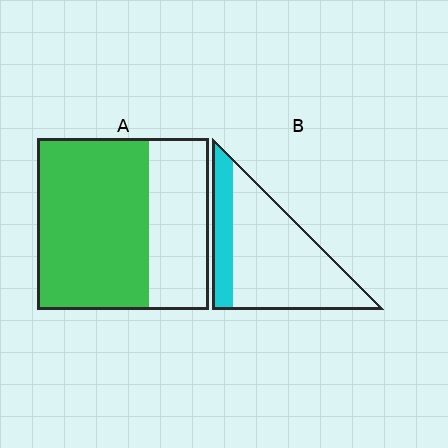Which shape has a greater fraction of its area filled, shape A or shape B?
Shape A.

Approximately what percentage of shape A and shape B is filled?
A is approximately 65% and B is approximately 25%.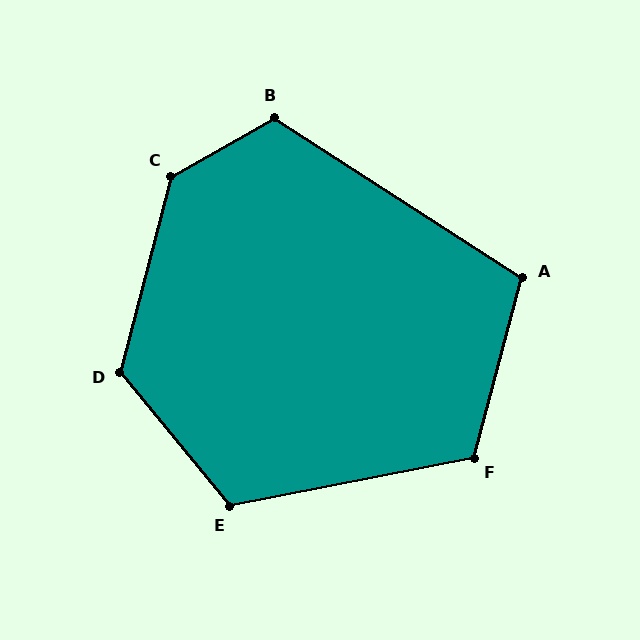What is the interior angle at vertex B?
Approximately 118 degrees (obtuse).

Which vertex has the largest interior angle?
C, at approximately 134 degrees.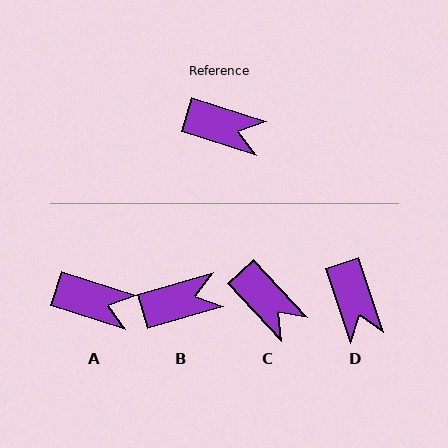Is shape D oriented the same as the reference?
No, it is off by about 54 degrees.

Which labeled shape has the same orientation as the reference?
A.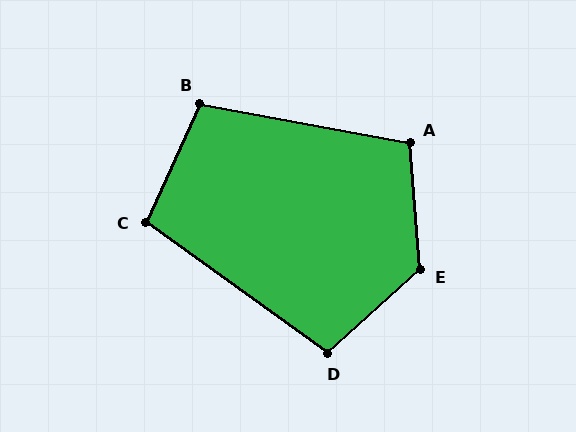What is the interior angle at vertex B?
Approximately 104 degrees (obtuse).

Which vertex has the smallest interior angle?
C, at approximately 101 degrees.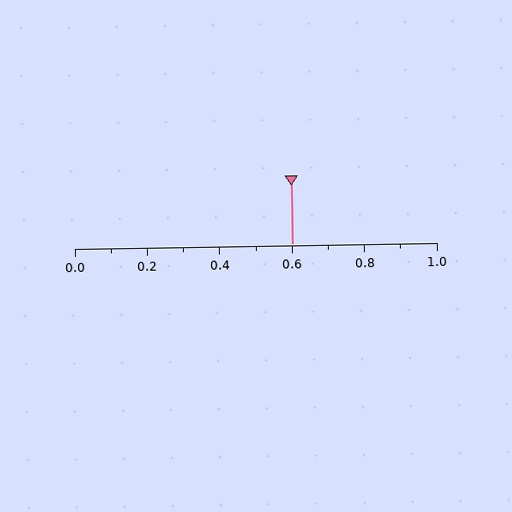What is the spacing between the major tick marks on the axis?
The major ticks are spaced 0.2 apart.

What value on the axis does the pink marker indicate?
The marker indicates approximately 0.6.